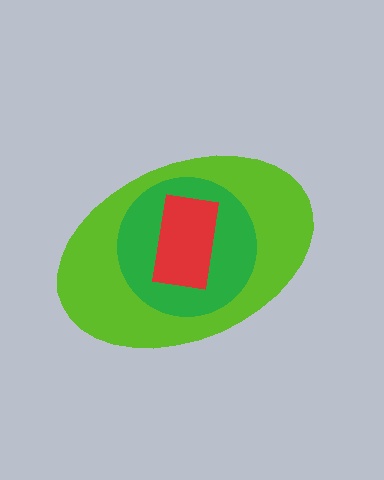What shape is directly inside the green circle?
The red rectangle.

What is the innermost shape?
The red rectangle.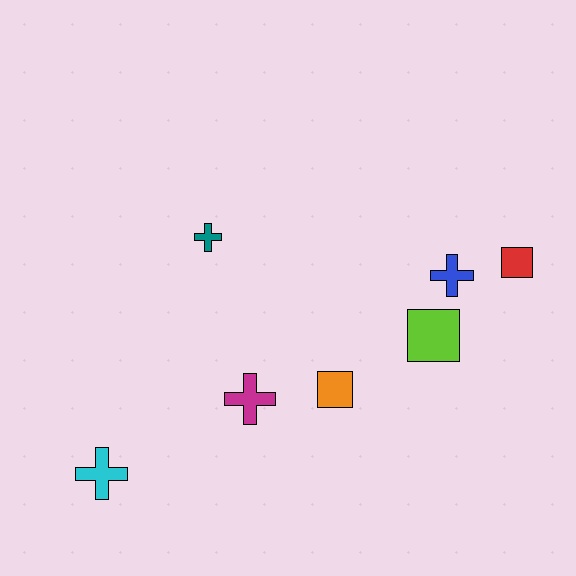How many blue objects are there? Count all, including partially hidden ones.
There is 1 blue object.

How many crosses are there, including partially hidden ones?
There are 4 crosses.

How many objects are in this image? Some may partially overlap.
There are 7 objects.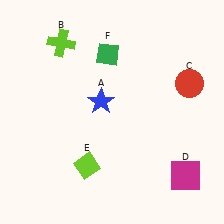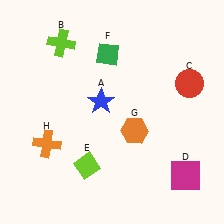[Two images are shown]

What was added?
An orange hexagon (G), an orange cross (H) were added in Image 2.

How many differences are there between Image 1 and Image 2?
There are 2 differences between the two images.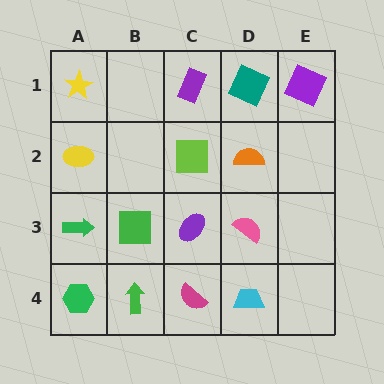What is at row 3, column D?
A pink semicircle.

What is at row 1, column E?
A purple square.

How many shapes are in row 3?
4 shapes.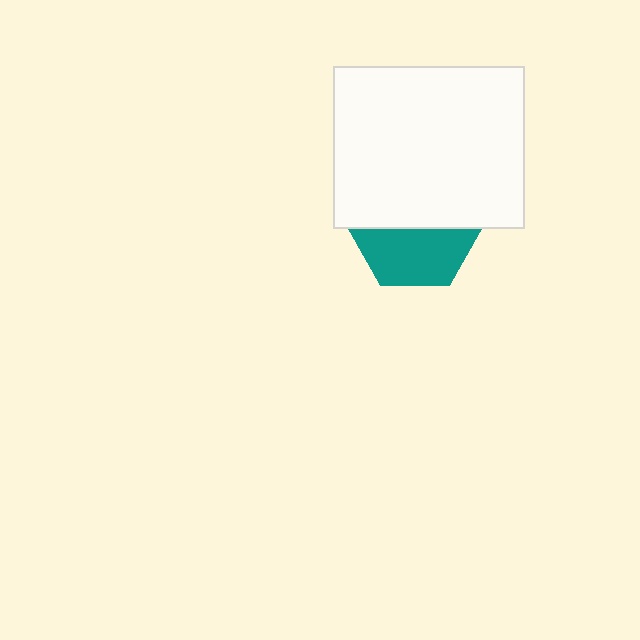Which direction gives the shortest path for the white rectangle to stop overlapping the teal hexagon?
Moving up gives the shortest separation.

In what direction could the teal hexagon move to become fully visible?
The teal hexagon could move down. That would shift it out from behind the white rectangle entirely.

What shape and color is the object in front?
The object in front is a white rectangle.